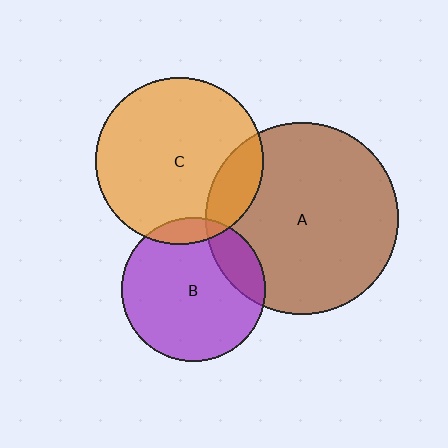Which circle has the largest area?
Circle A (brown).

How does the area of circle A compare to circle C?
Approximately 1.3 times.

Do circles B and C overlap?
Yes.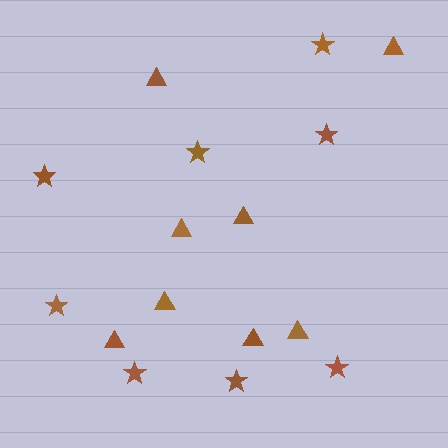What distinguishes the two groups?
There are 2 groups: one group of triangles (8) and one group of stars (8).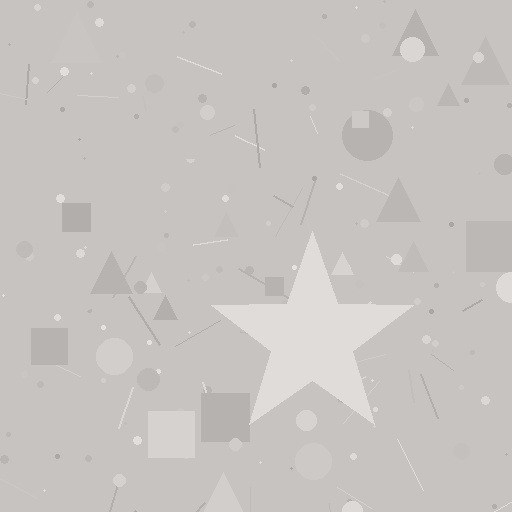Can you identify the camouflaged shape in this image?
The camouflaged shape is a star.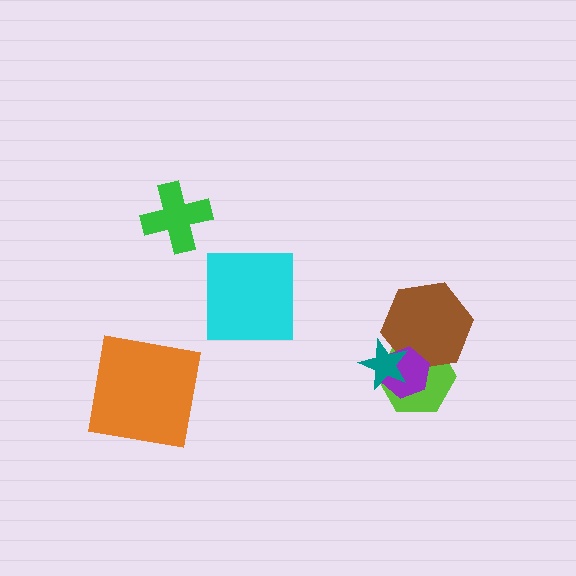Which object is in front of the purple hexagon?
The teal star is in front of the purple hexagon.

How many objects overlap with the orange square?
0 objects overlap with the orange square.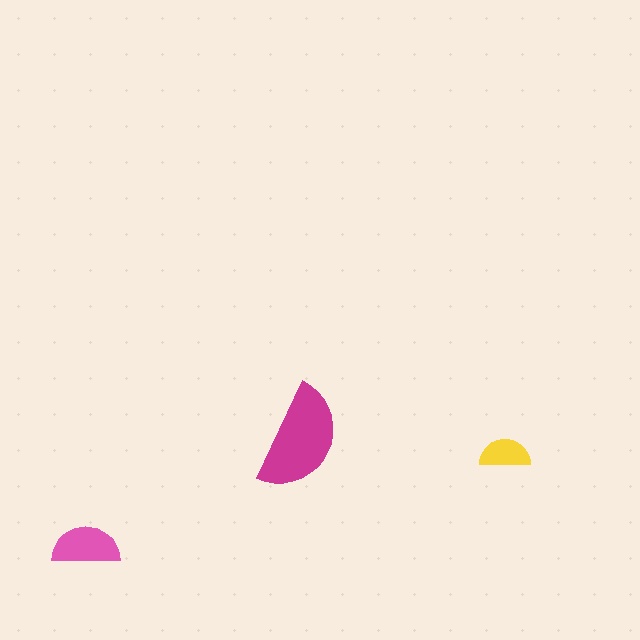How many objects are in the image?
There are 3 objects in the image.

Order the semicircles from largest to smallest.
the magenta one, the pink one, the yellow one.